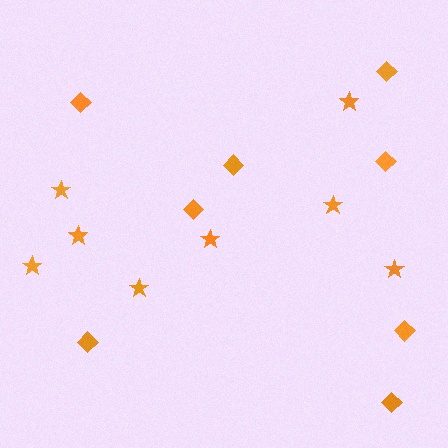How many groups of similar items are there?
There are 2 groups: one group of stars (8) and one group of diamonds (8).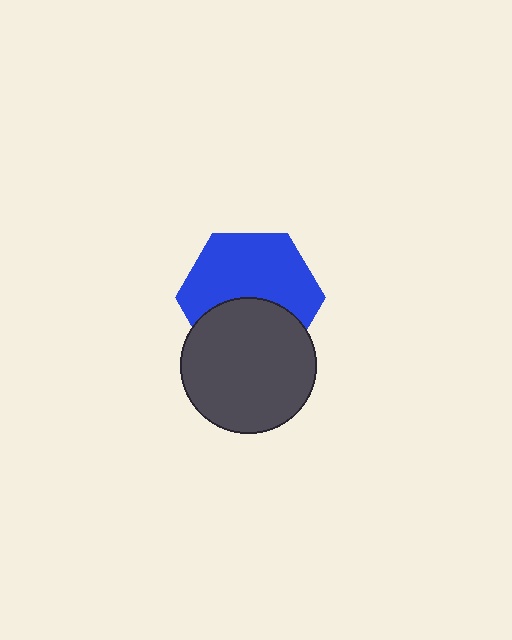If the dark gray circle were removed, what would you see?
You would see the complete blue hexagon.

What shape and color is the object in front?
The object in front is a dark gray circle.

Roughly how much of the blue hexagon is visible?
About half of it is visible (roughly 60%).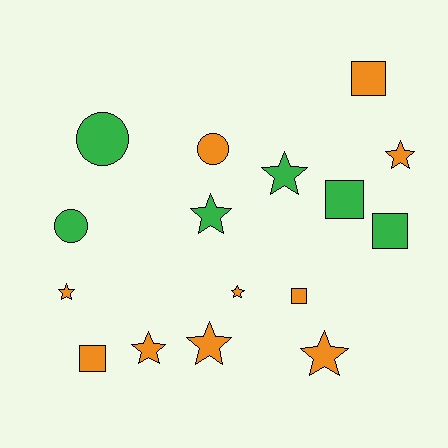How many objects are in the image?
There are 16 objects.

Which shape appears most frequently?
Star, with 8 objects.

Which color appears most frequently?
Orange, with 10 objects.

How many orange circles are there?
There is 1 orange circle.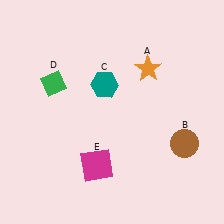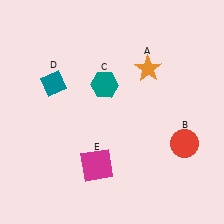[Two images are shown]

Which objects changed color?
B changed from brown to red. D changed from green to teal.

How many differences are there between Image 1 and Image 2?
There are 2 differences between the two images.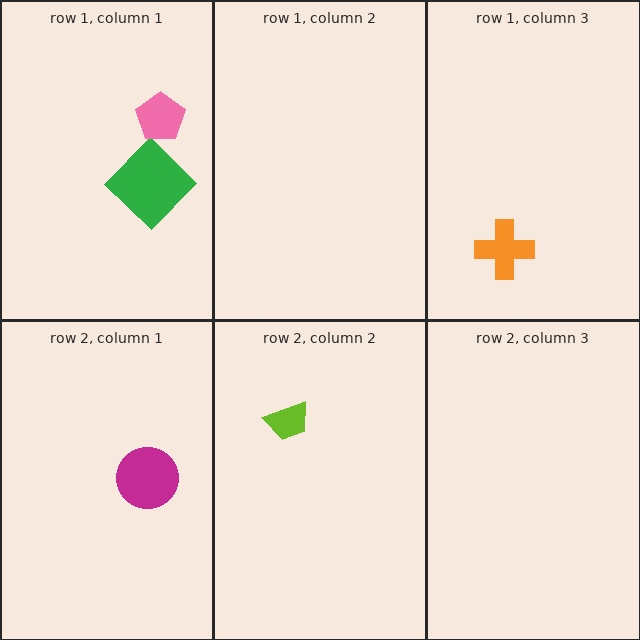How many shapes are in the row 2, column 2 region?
1.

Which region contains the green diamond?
The row 1, column 1 region.